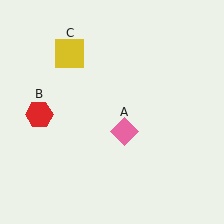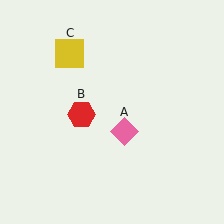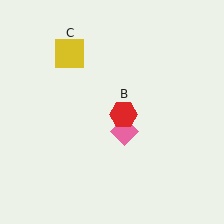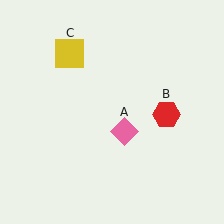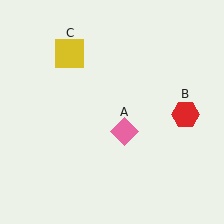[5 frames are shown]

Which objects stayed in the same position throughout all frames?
Pink diamond (object A) and yellow square (object C) remained stationary.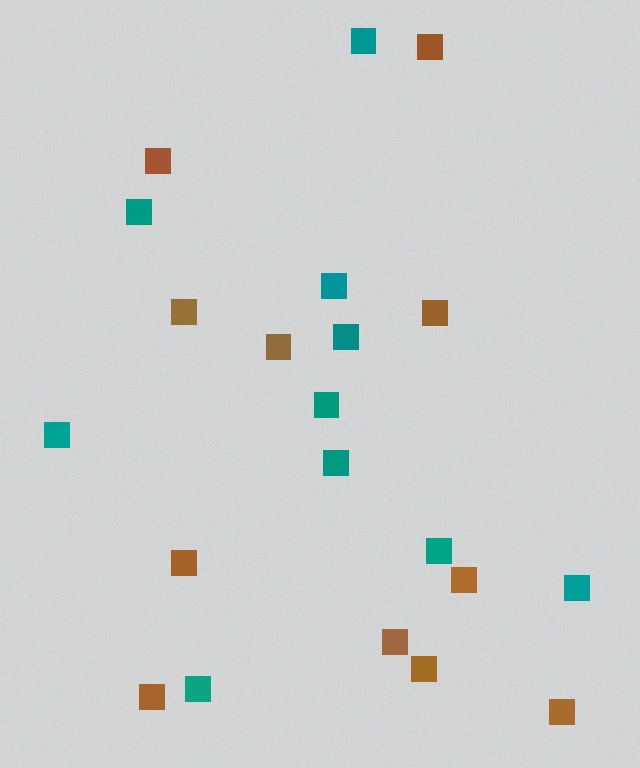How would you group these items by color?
There are 2 groups: one group of teal squares (10) and one group of brown squares (11).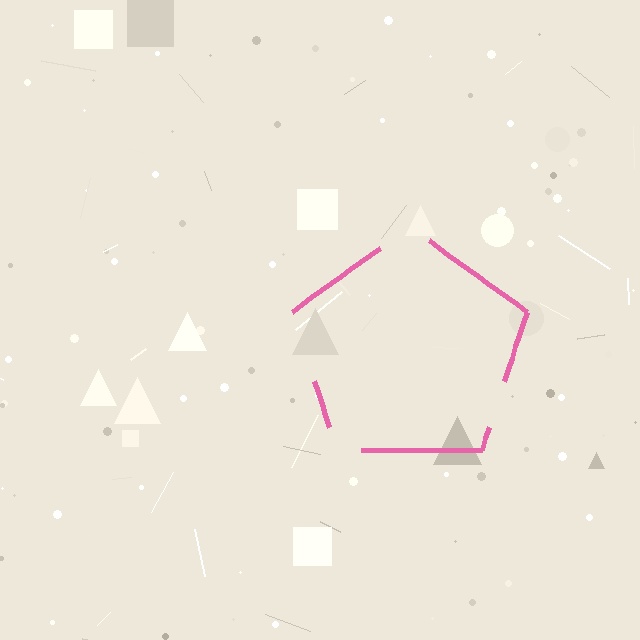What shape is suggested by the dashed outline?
The dashed outline suggests a pentagon.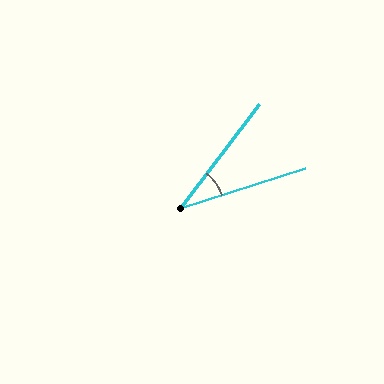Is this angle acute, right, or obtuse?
It is acute.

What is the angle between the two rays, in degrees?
Approximately 35 degrees.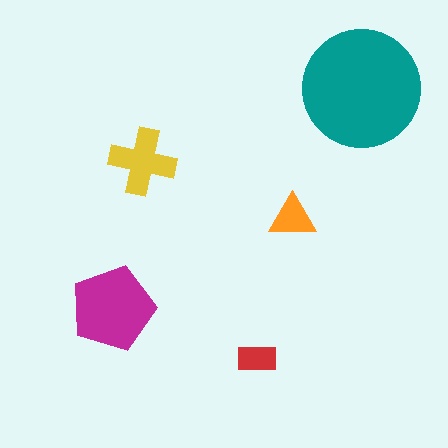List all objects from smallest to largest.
The red rectangle, the orange triangle, the yellow cross, the magenta pentagon, the teal circle.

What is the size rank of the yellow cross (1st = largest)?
3rd.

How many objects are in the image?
There are 5 objects in the image.